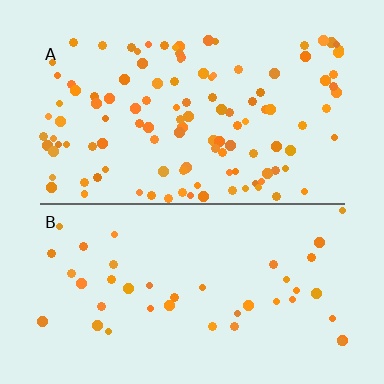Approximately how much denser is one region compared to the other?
Approximately 2.8× — region A over region B.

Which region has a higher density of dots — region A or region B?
A (the top).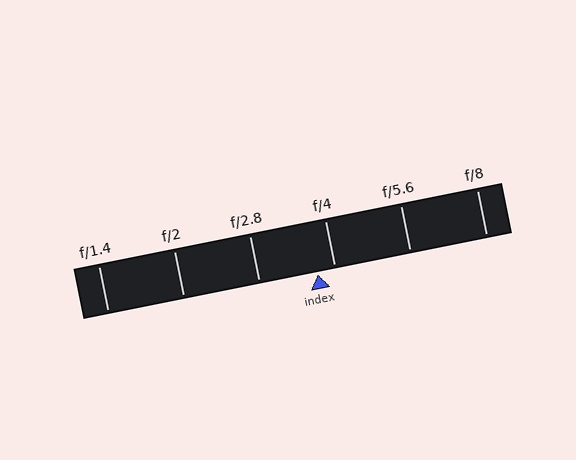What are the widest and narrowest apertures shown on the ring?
The widest aperture shown is f/1.4 and the narrowest is f/8.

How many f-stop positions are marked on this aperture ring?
There are 6 f-stop positions marked.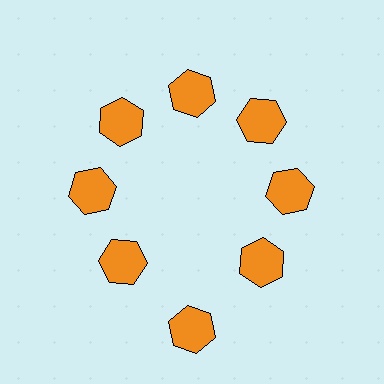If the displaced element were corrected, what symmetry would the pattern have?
It would have 8-fold rotational symmetry — the pattern would map onto itself every 45 degrees.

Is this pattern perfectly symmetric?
No. The 8 orange hexagons are arranged in a ring, but one element near the 6 o'clock position is pushed outward from the center, breaking the 8-fold rotational symmetry.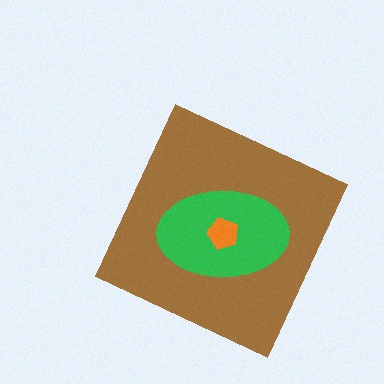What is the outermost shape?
The brown diamond.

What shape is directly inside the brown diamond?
The green ellipse.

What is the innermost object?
The orange pentagon.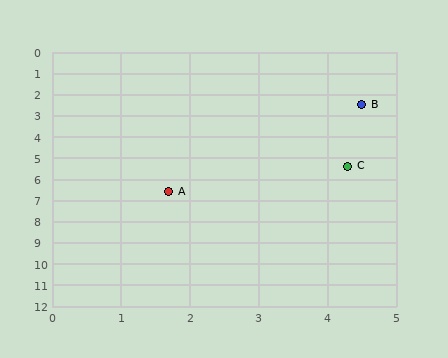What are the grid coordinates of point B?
Point B is at approximately (4.5, 2.5).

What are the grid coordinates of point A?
Point A is at approximately (1.7, 6.6).